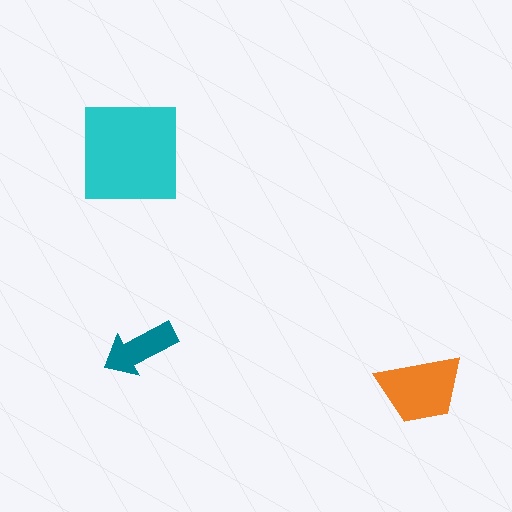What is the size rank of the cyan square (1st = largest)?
1st.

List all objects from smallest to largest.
The teal arrow, the orange trapezoid, the cyan square.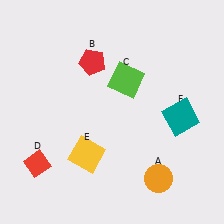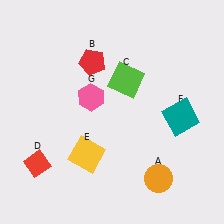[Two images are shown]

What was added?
A pink hexagon (G) was added in Image 2.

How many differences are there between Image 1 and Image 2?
There is 1 difference between the two images.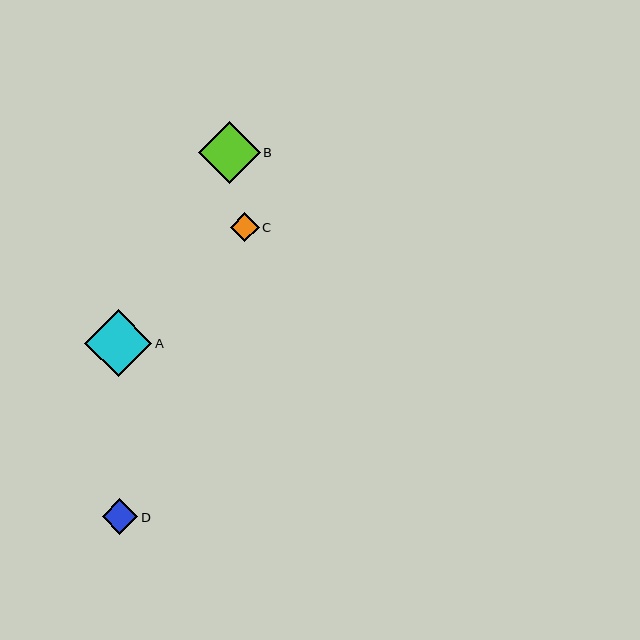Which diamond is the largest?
Diamond A is the largest with a size of approximately 68 pixels.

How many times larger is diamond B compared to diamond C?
Diamond B is approximately 2.1 times the size of diamond C.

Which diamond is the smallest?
Diamond C is the smallest with a size of approximately 29 pixels.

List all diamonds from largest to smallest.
From largest to smallest: A, B, D, C.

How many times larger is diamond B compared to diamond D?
Diamond B is approximately 1.7 times the size of diamond D.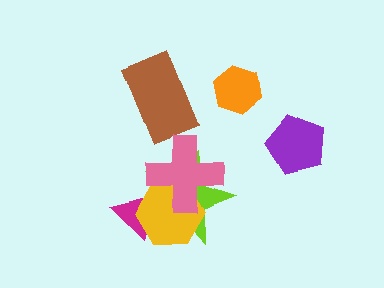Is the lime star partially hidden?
Yes, it is partially covered by another shape.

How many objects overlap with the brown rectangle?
0 objects overlap with the brown rectangle.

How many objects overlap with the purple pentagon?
0 objects overlap with the purple pentagon.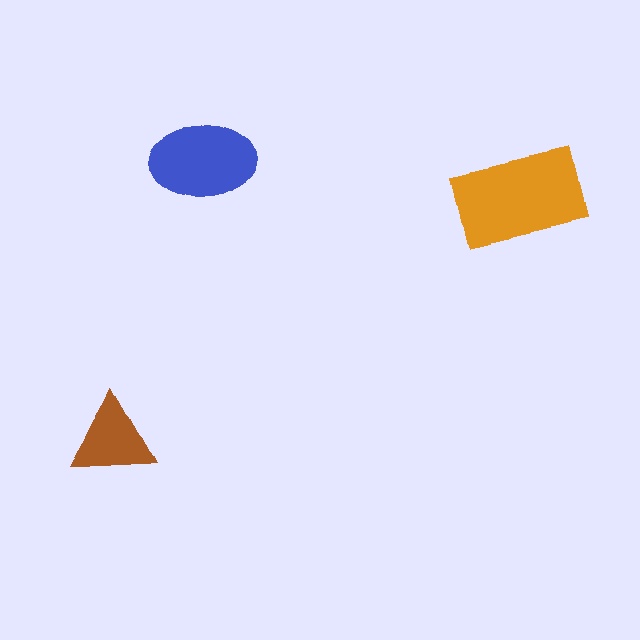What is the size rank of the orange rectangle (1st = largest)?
1st.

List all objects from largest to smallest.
The orange rectangle, the blue ellipse, the brown triangle.